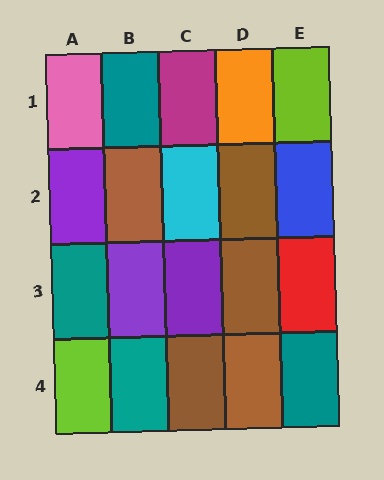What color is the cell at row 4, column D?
Brown.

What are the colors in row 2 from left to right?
Purple, brown, cyan, brown, blue.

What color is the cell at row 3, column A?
Teal.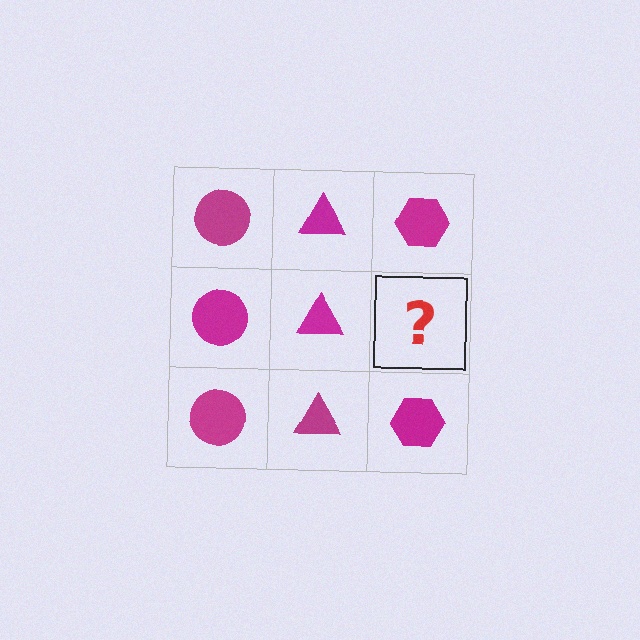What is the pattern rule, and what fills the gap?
The rule is that each column has a consistent shape. The gap should be filled with a magenta hexagon.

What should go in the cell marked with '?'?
The missing cell should contain a magenta hexagon.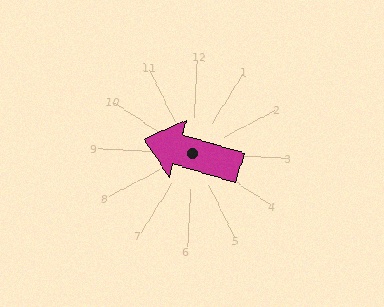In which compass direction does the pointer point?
West.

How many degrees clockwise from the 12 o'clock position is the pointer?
Approximately 284 degrees.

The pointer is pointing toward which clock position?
Roughly 9 o'clock.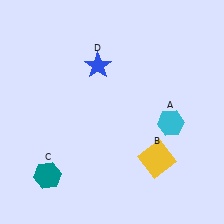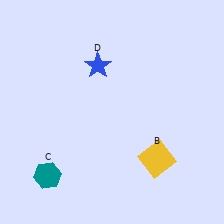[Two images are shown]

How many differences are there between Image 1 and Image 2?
There is 1 difference between the two images.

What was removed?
The cyan hexagon (A) was removed in Image 2.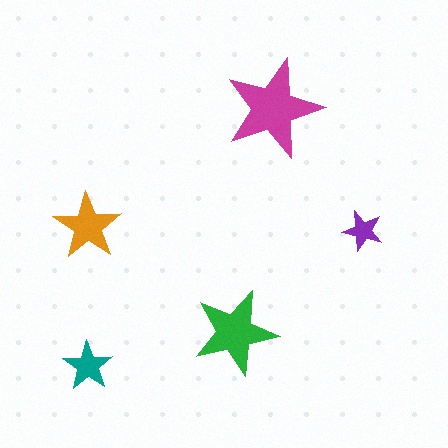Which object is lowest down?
The teal star is bottommost.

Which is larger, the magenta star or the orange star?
The magenta one.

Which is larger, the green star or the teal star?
The green one.